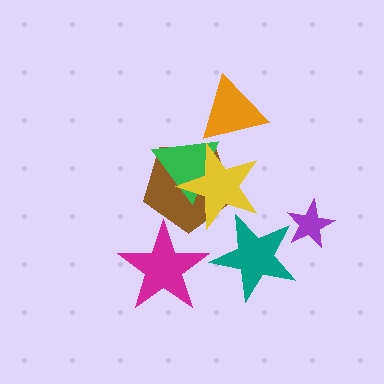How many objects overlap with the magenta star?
1 object overlaps with the magenta star.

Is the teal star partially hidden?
Yes, it is partially covered by another shape.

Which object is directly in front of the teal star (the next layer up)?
The yellow star is directly in front of the teal star.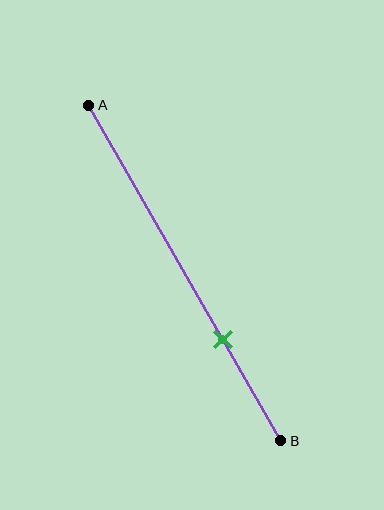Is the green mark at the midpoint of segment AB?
No, the mark is at about 70% from A, not at the 50% midpoint.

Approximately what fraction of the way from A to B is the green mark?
The green mark is approximately 70% of the way from A to B.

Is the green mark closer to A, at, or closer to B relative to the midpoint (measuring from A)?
The green mark is closer to point B than the midpoint of segment AB.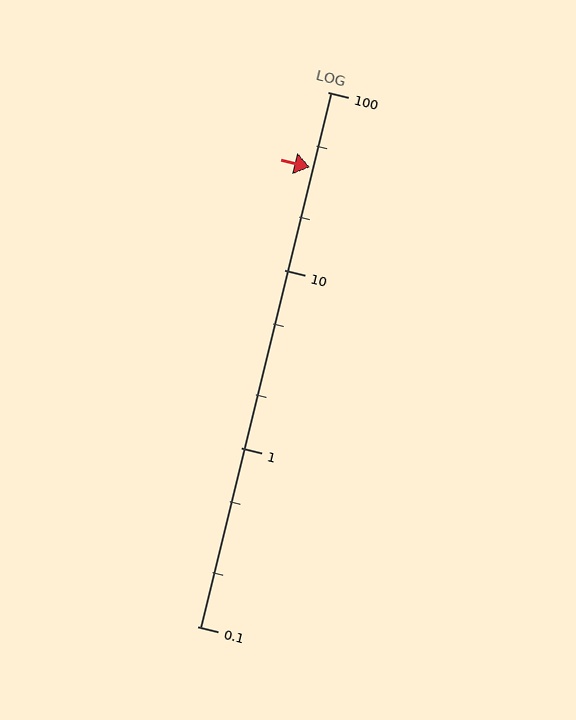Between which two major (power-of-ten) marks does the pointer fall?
The pointer is between 10 and 100.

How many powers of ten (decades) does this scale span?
The scale spans 3 decades, from 0.1 to 100.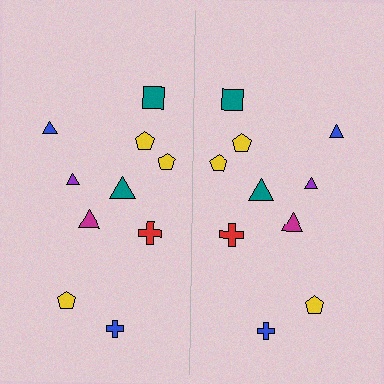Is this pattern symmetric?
Yes, this pattern has bilateral (reflection) symmetry.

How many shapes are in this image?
There are 20 shapes in this image.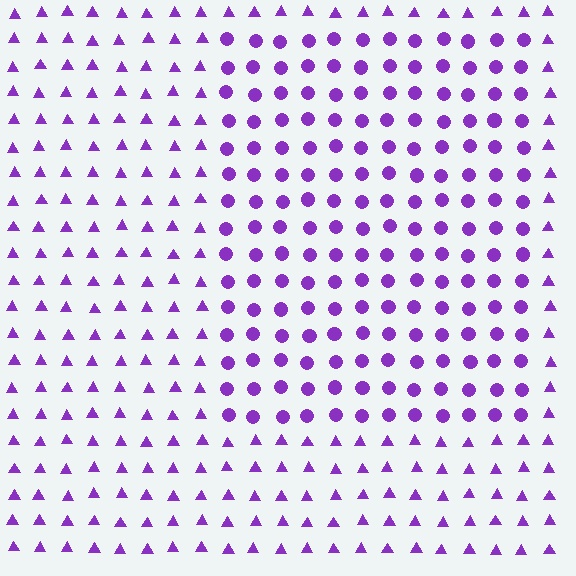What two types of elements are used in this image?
The image uses circles inside the rectangle region and triangles outside it.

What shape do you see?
I see a rectangle.